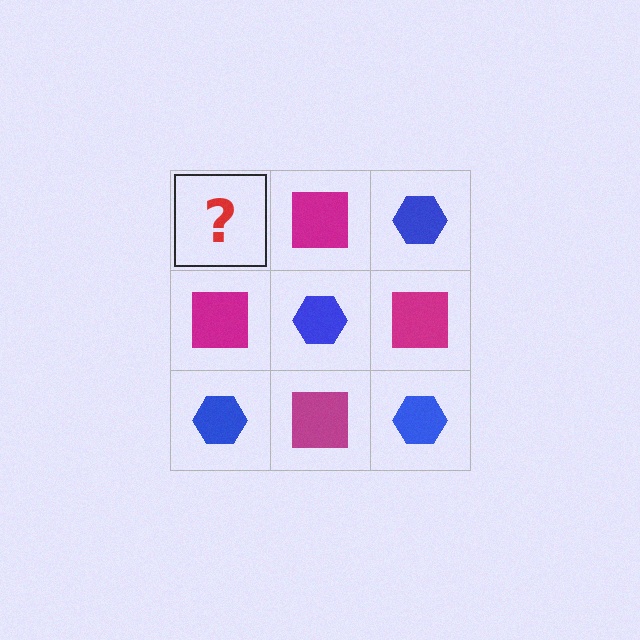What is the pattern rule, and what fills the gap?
The rule is that it alternates blue hexagon and magenta square in a checkerboard pattern. The gap should be filled with a blue hexagon.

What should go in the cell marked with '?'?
The missing cell should contain a blue hexagon.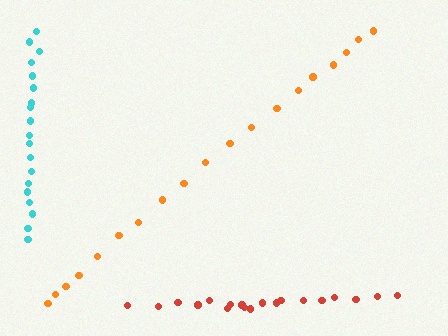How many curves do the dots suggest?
There are 3 distinct paths.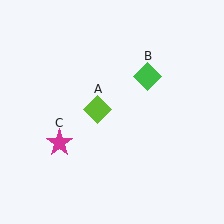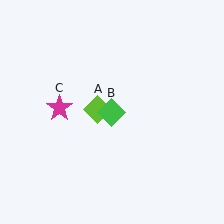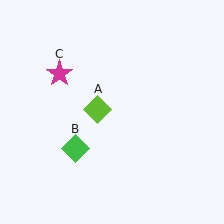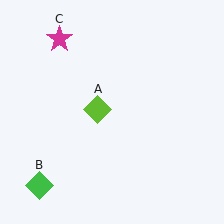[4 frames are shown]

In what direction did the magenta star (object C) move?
The magenta star (object C) moved up.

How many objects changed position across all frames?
2 objects changed position: green diamond (object B), magenta star (object C).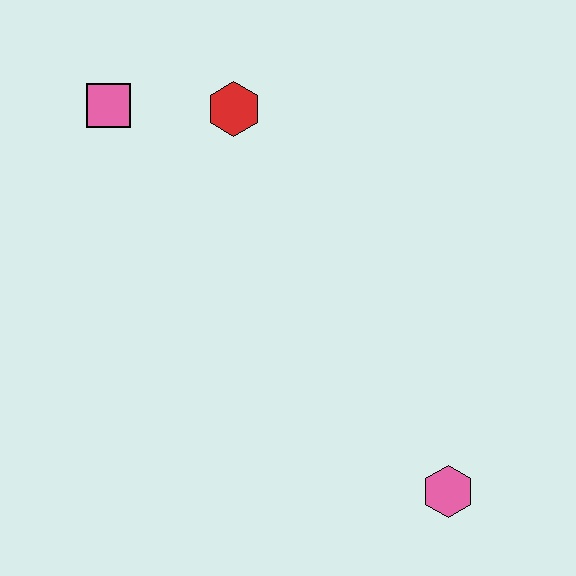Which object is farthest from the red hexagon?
The pink hexagon is farthest from the red hexagon.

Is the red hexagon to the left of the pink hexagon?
Yes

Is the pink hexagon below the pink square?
Yes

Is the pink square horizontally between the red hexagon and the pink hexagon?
No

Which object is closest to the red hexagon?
The pink square is closest to the red hexagon.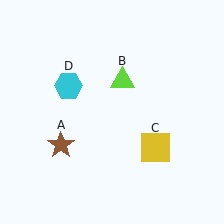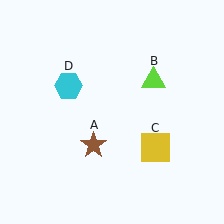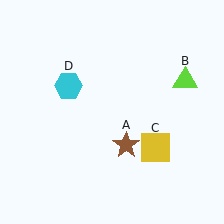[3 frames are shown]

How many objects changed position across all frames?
2 objects changed position: brown star (object A), lime triangle (object B).